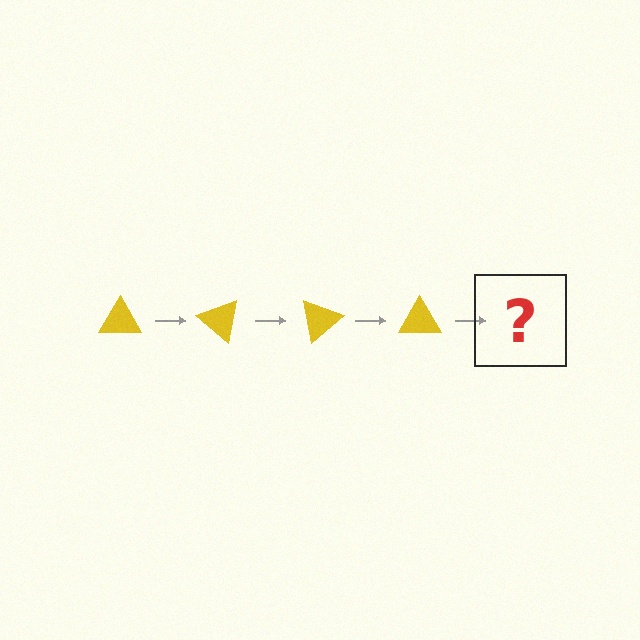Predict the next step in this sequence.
The next step is a yellow triangle rotated 160 degrees.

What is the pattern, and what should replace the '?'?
The pattern is that the triangle rotates 40 degrees each step. The '?' should be a yellow triangle rotated 160 degrees.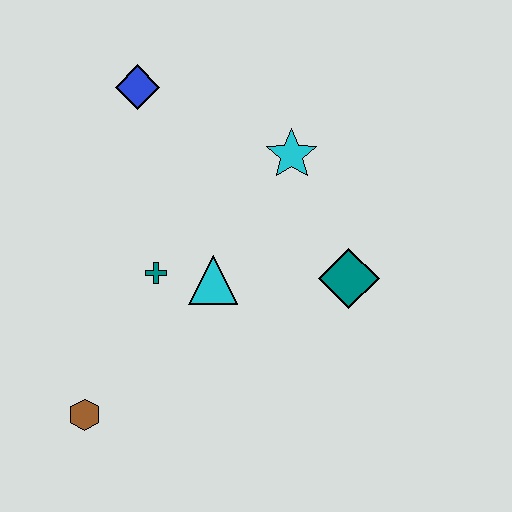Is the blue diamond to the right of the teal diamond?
No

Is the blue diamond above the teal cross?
Yes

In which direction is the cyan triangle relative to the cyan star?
The cyan triangle is below the cyan star.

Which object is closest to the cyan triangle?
The teal cross is closest to the cyan triangle.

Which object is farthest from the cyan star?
The brown hexagon is farthest from the cyan star.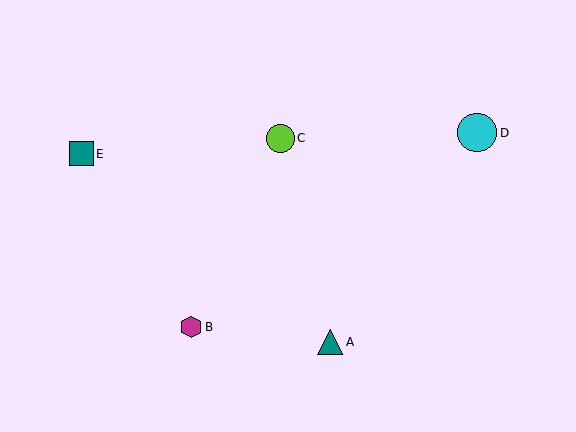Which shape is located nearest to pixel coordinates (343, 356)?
The teal triangle (labeled A) at (330, 342) is nearest to that location.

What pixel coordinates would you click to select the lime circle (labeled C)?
Click at (280, 138) to select the lime circle C.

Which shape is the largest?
The cyan circle (labeled D) is the largest.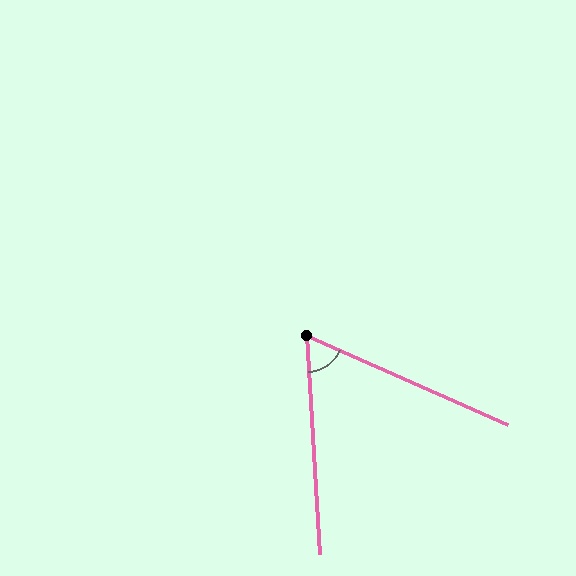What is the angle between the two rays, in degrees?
Approximately 63 degrees.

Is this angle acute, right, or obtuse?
It is acute.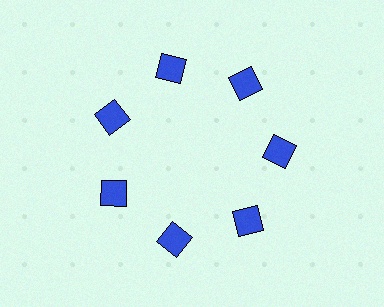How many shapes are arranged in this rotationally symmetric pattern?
There are 7 shapes, arranged in 7 groups of 1.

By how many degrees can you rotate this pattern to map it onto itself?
The pattern maps onto itself every 51 degrees of rotation.